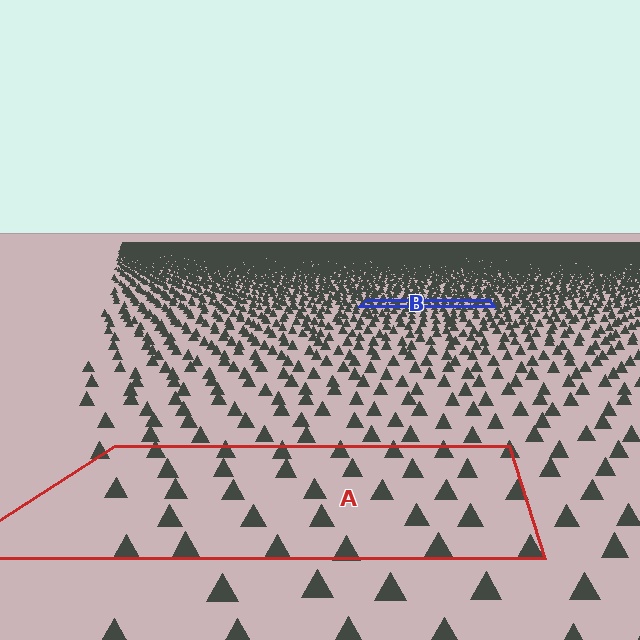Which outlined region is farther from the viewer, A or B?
Region B is farther from the viewer — the texture elements inside it appear smaller and more densely packed.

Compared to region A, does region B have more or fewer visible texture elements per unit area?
Region B has more texture elements per unit area — they are packed more densely because it is farther away.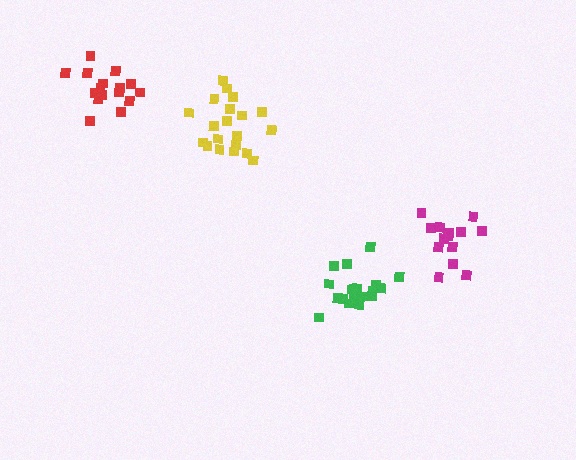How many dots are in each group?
Group 1: 14 dots, Group 2: 20 dots, Group 3: 16 dots, Group 4: 20 dots (70 total).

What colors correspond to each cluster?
The clusters are colored: magenta, green, red, yellow.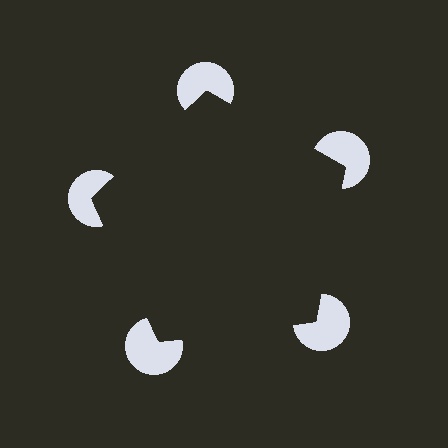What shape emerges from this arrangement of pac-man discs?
An illusory pentagon — its edges are inferred from the aligned wedge cuts in the pac-man discs, not physically drawn.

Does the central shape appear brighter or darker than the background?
It typically appears slightly darker than the background, even though no actual brightness change is drawn.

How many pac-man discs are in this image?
There are 5 — one at each vertex of the illusory pentagon.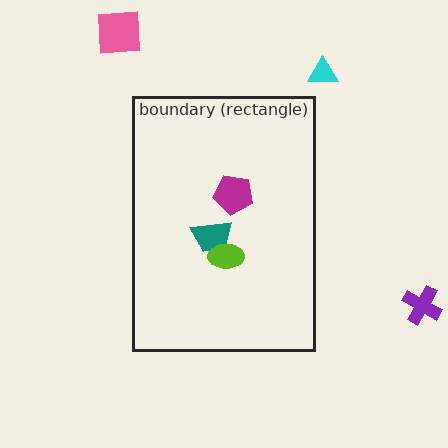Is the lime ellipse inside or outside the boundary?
Inside.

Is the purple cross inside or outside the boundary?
Outside.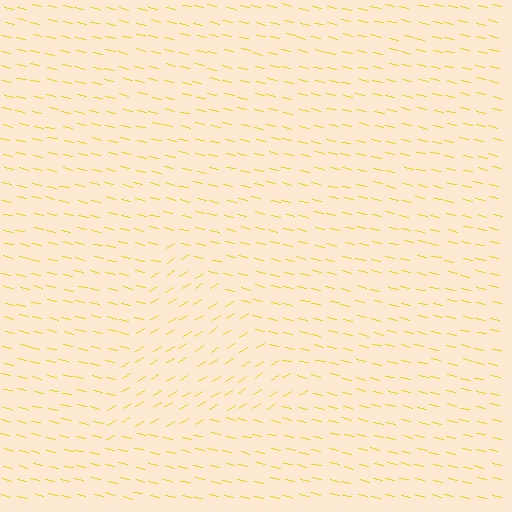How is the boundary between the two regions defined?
The boundary is defined purely by a change in line orientation (approximately 45 degrees difference). All lines are the same color and thickness.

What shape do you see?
I see a triangle.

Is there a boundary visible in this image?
Yes, there is a texture boundary formed by a change in line orientation.